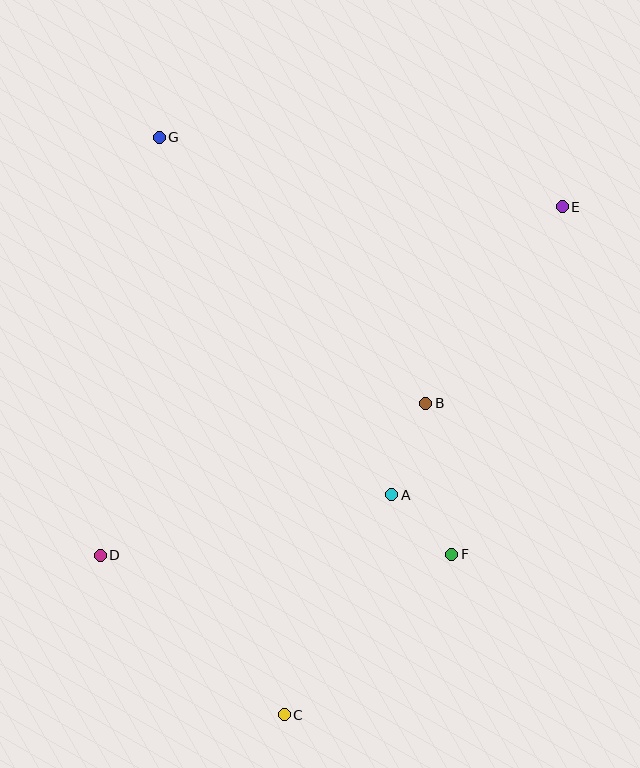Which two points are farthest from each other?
Points C and G are farthest from each other.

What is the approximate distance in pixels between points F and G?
The distance between F and G is approximately 509 pixels.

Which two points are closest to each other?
Points A and F are closest to each other.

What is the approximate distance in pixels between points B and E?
The distance between B and E is approximately 239 pixels.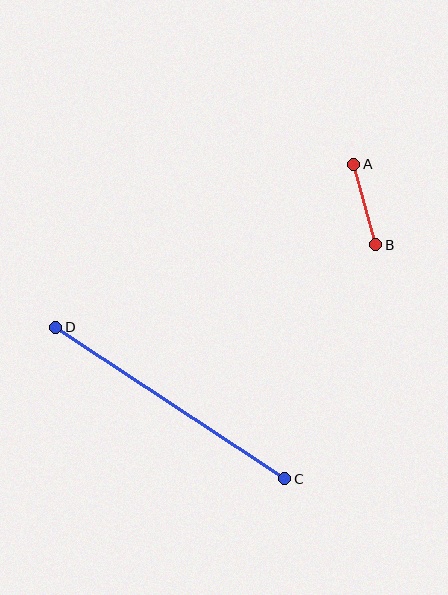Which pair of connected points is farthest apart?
Points C and D are farthest apart.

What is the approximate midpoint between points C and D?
The midpoint is at approximately (170, 403) pixels.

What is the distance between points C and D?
The distance is approximately 275 pixels.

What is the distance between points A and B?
The distance is approximately 84 pixels.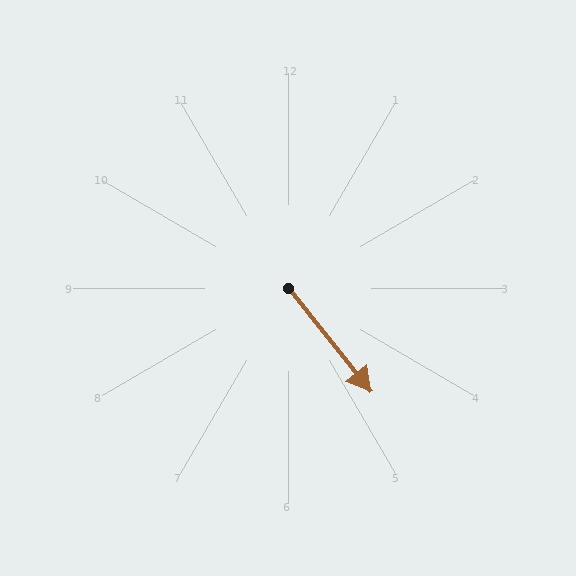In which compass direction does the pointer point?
Southeast.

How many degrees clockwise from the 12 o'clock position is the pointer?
Approximately 141 degrees.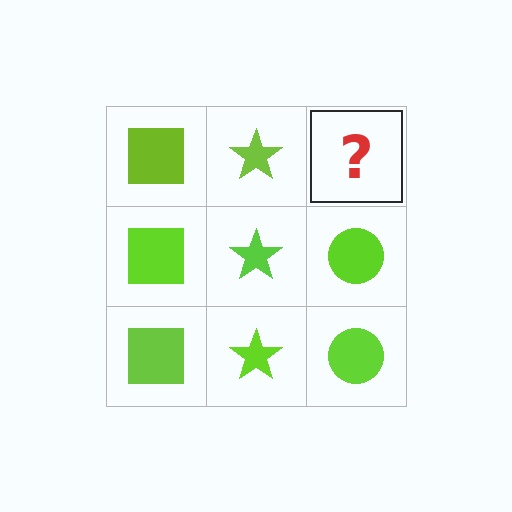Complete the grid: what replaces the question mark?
The question mark should be replaced with a lime circle.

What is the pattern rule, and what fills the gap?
The rule is that each column has a consistent shape. The gap should be filled with a lime circle.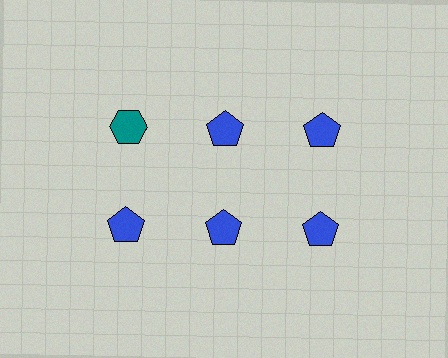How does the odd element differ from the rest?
It differs in both color (teal instead of blue) and shape (hexagon instead of pentagon).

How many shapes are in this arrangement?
There are 6 shapes arranged in a grid pattern.